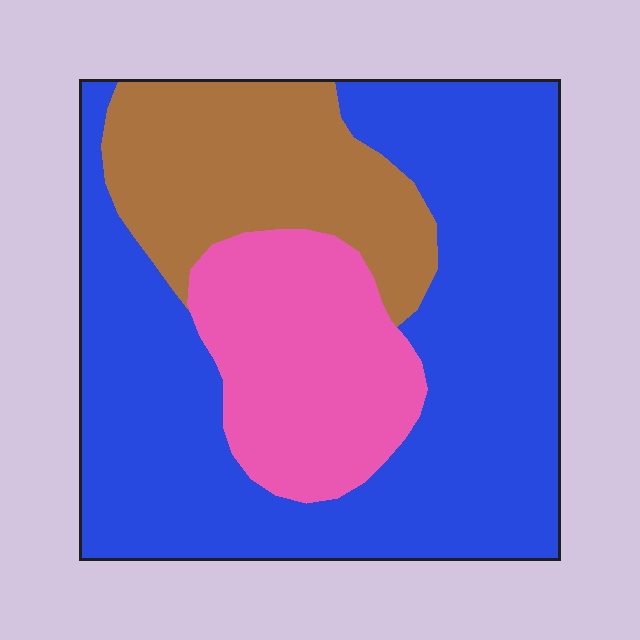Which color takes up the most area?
Blue, at roughly 60%.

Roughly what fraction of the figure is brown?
Brown covers around 20% of the figure.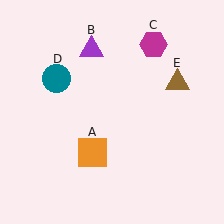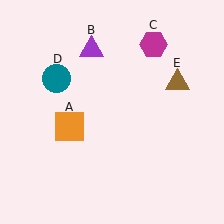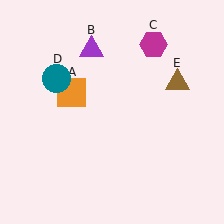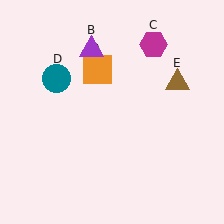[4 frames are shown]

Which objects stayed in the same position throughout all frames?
Purple triangle (object B) and magenta hexagon (object C) and teal circle (object D) and brown triangle (object E) remained stationary.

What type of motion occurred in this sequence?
The orange square (object A) rotated clockwise around the center of the scene.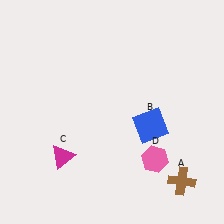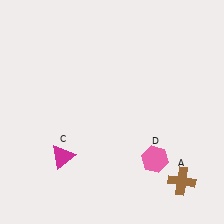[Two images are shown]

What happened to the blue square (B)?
The blue square (B) was removed in Image 2. It was in the bottom-right area of Image 1.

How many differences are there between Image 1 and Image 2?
There is 1 difference between the two images.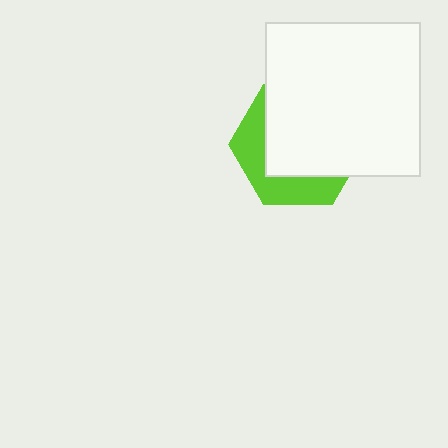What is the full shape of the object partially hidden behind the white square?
The partially hidden object is a lime hexagon.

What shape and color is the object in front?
The object in front is a white square.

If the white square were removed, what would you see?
You would see the complete lime hexagon.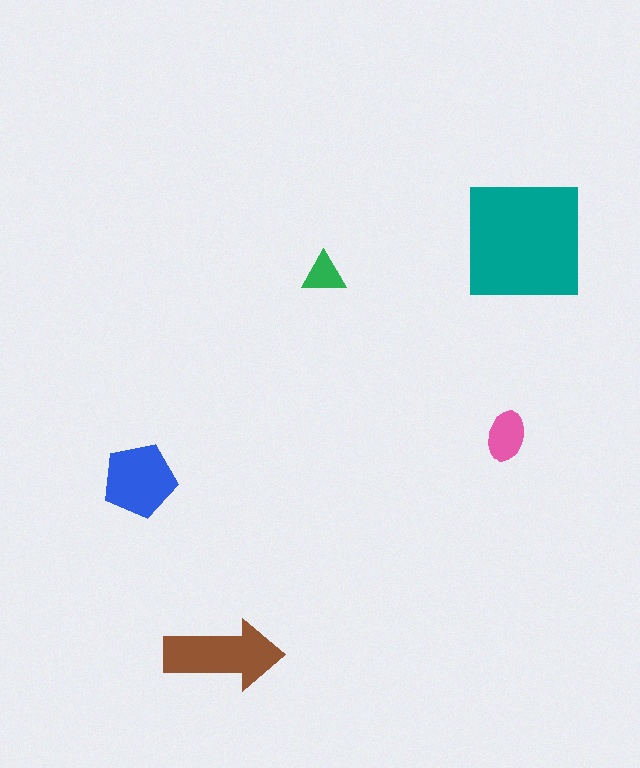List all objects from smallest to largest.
The green triangle, the pink ellipse, the blue pentagon, the brown arrow, the teal square.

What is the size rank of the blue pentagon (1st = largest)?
3rd.